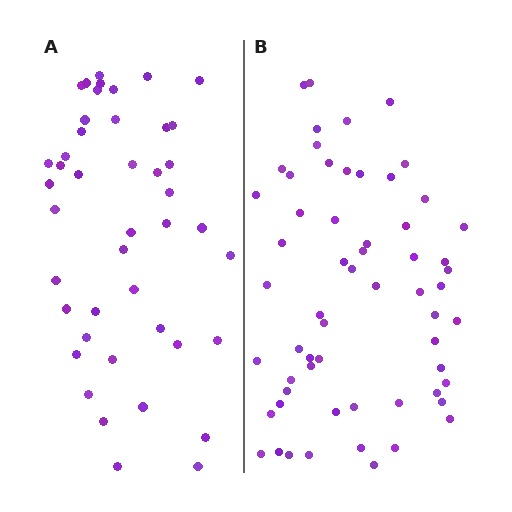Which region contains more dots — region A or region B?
Region B (the right region) has more dots.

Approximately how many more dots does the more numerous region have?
Region B has approximately 15 more dots than region A.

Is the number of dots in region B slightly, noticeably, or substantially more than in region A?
Region B has noticeably more, but not dramatically so. The ratio is roughly 1.4 to 1.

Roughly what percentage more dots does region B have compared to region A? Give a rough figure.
About 35% more.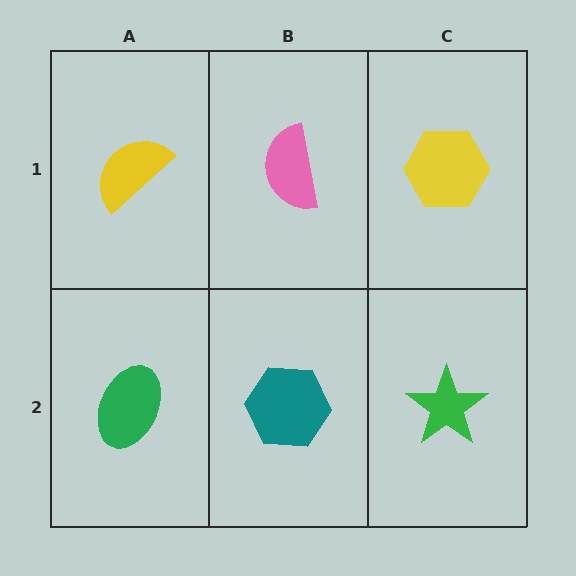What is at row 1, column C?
A yellow hexagon.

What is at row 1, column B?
A pink semicircle.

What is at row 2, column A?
A green ellipse.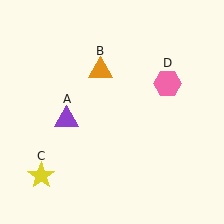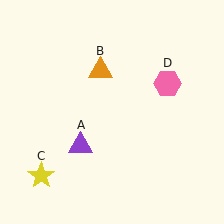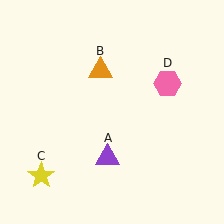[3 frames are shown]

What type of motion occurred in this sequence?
The purple triangle (object A) rotated counterclockwise around the center of the scene.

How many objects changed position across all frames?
1 object changed position: purple triangle (object A).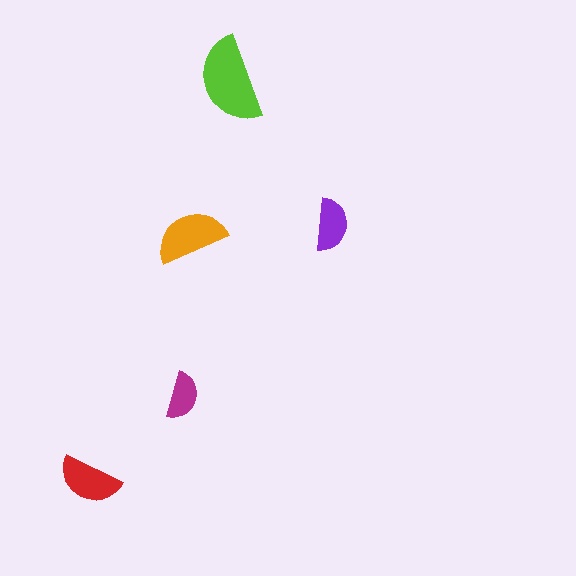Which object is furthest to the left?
The red semicircle is leftmost.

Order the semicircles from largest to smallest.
the lime one, the orange one, the red one, the purple one, the magenta one.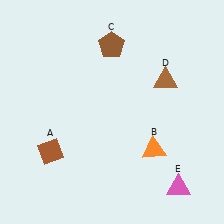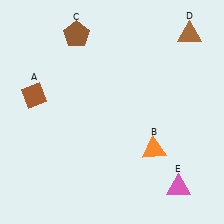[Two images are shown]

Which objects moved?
The objects that moved are: the brown diamond (A), the brown pentagon (C), the brown triangle (D).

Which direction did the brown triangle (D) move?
The brown triangle (D) moved up.